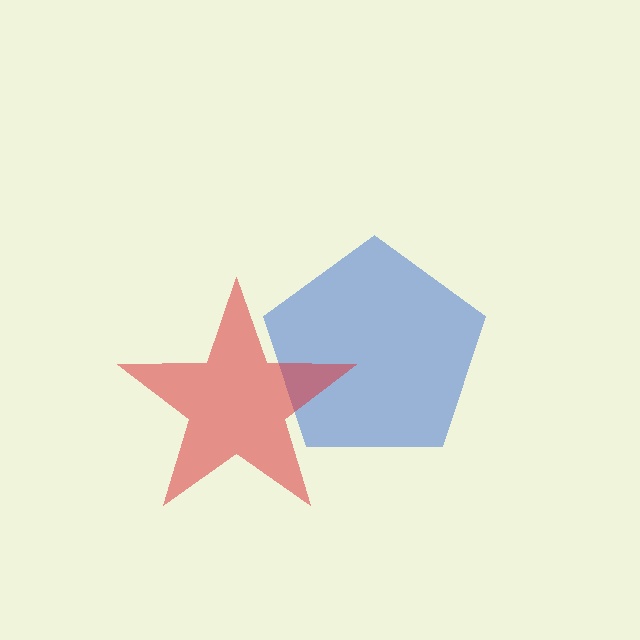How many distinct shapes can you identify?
There are 2 distinct shapes: a blue pentagon, a red star.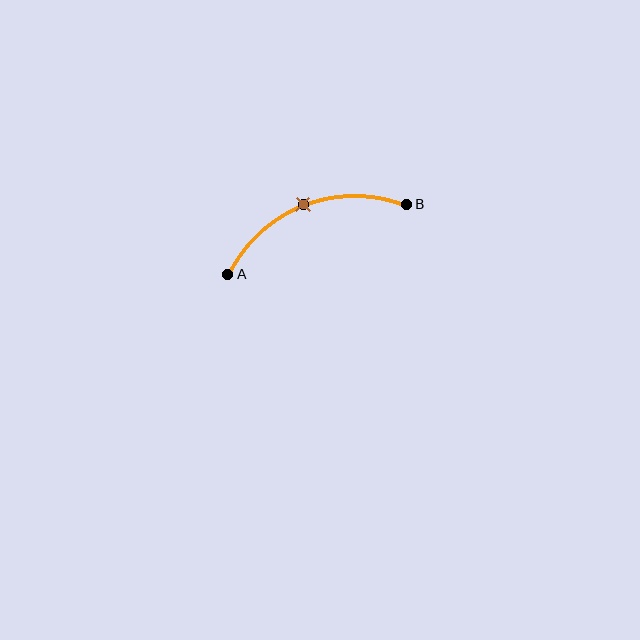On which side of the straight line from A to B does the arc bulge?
The arc bulges above the straight line connecting A and B.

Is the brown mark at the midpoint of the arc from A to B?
Yes. The brown mark lies on the arc at equal arc-length from both A and B — it is the arc midpoint.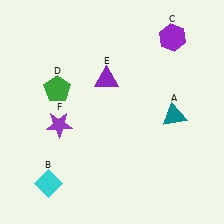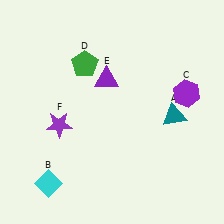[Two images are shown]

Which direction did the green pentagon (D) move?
The green pentagon (D) moved right.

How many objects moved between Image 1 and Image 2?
2 objects moved between the two images.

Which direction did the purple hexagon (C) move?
The purple hexagon (C) moved down.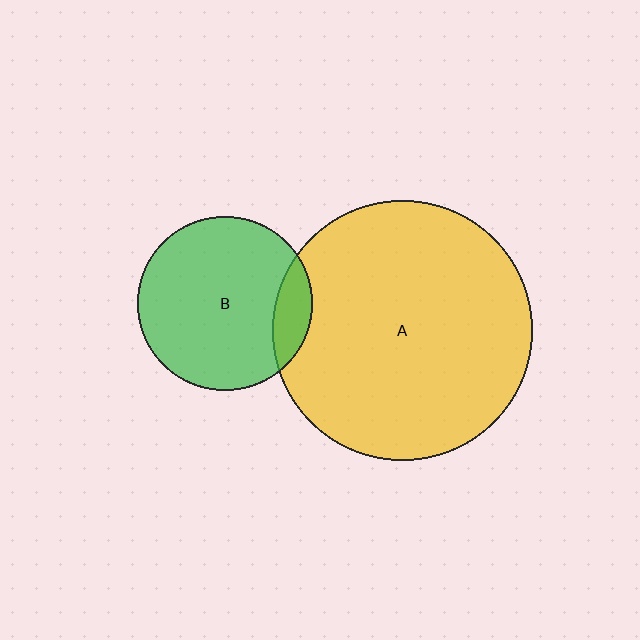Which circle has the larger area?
Circle A (yellow).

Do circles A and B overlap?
Yes.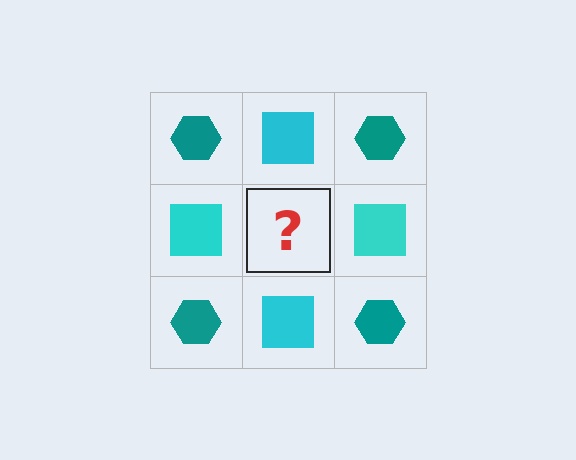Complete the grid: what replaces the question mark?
The question mark should be replaced with a teal hexagon.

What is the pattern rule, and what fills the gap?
The rule is that it alternates teal hexagon and cyan square in a checkerboard pattern. The gap should be filled with a teal hexagon.